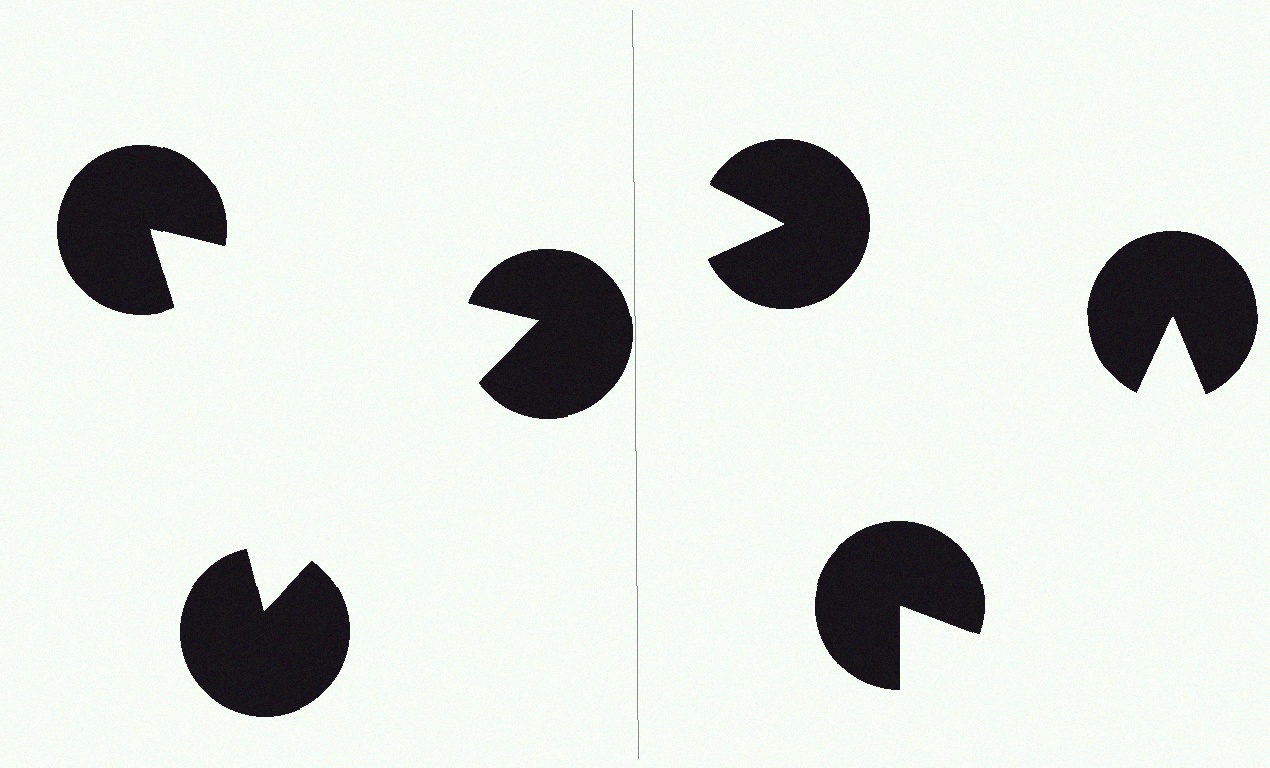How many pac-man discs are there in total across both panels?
6 — 3 on each side.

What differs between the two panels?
The pac-man discs are positioned identically on both sides; only the wedge orientations differ. On the left they align to a triangle; on the right they are misaligned.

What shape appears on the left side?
An illusory triangle.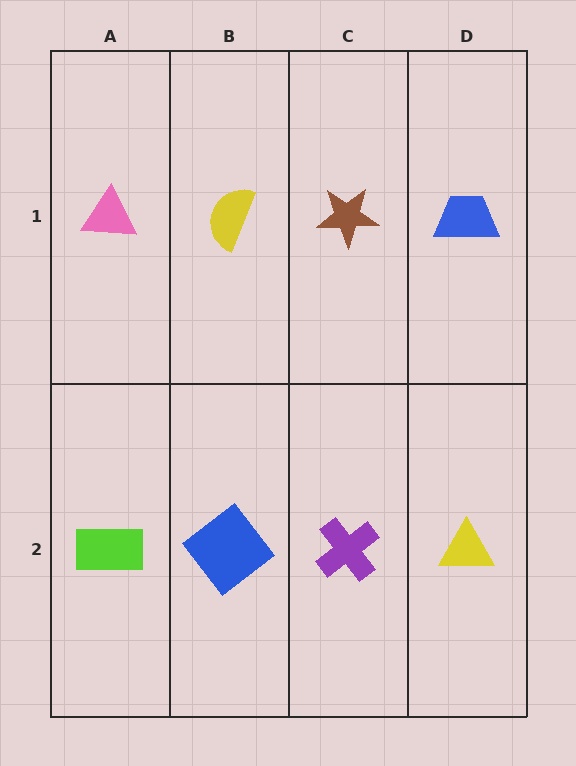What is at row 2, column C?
A purple cross.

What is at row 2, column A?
A lime rectangle.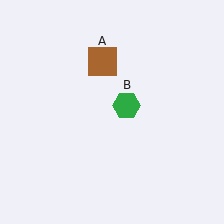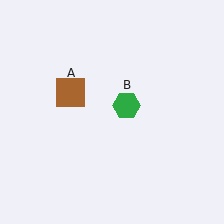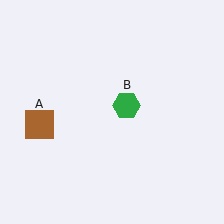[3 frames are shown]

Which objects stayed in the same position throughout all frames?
Green hexagon (object B) remained stationary.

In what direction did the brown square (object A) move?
The brown square (object A) moved down and to the left.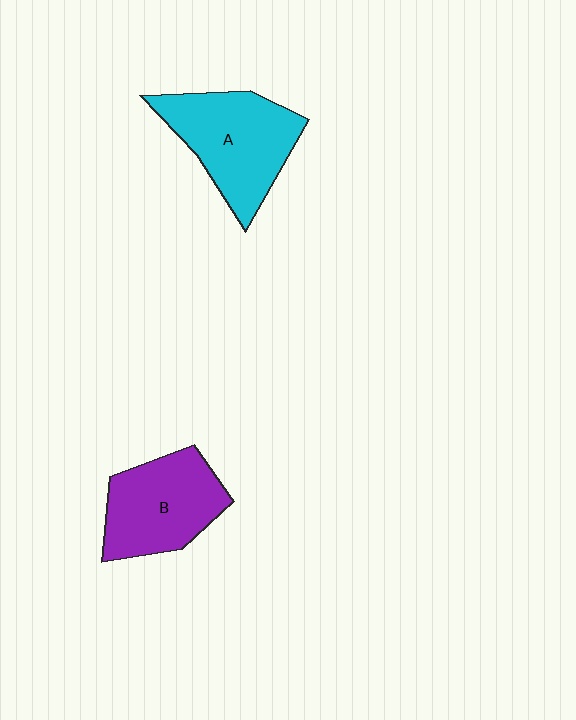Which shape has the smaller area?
Shape B (purple).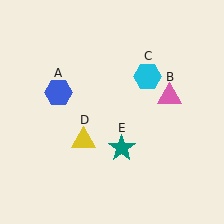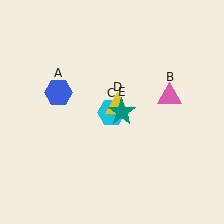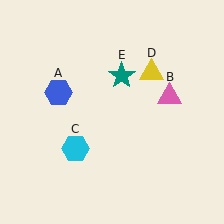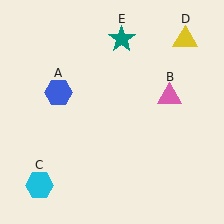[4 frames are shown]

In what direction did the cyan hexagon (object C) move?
The cyan hexagon (object C) moved down and to the left.